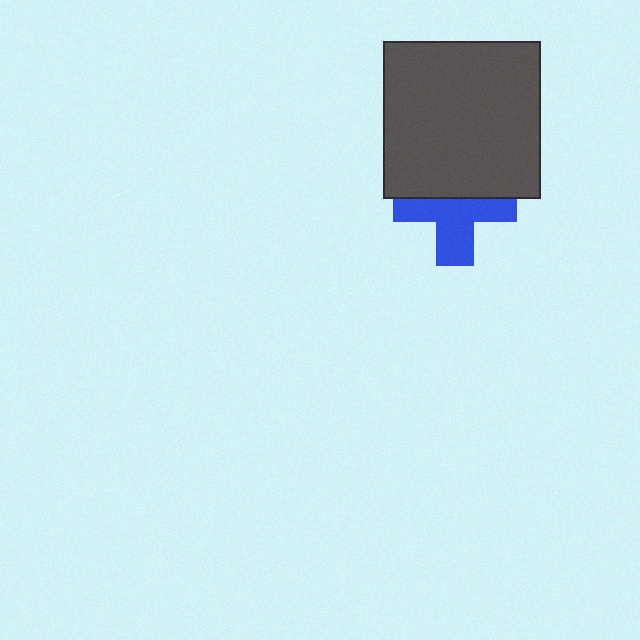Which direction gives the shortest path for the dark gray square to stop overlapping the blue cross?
Moving up gives the shortest separation.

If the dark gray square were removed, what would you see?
You would see the complete blue cross.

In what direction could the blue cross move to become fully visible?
The blue cross could move down. That would shift it out from behind the dark gray square entirely.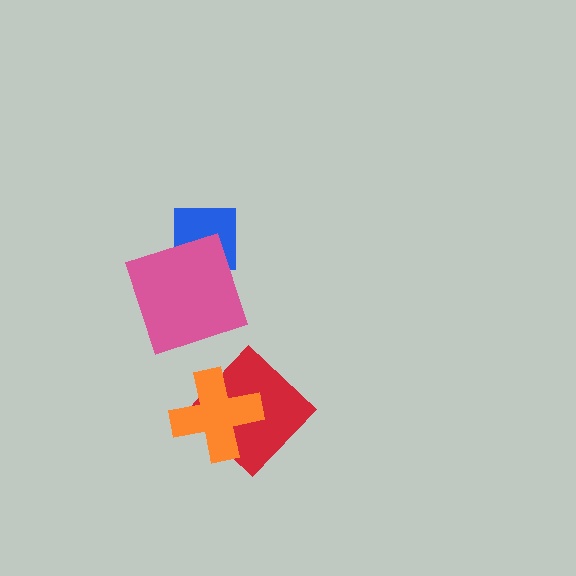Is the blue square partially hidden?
Yes, it is partially covered by another shape.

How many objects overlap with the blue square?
1 object overlaps with the blue square.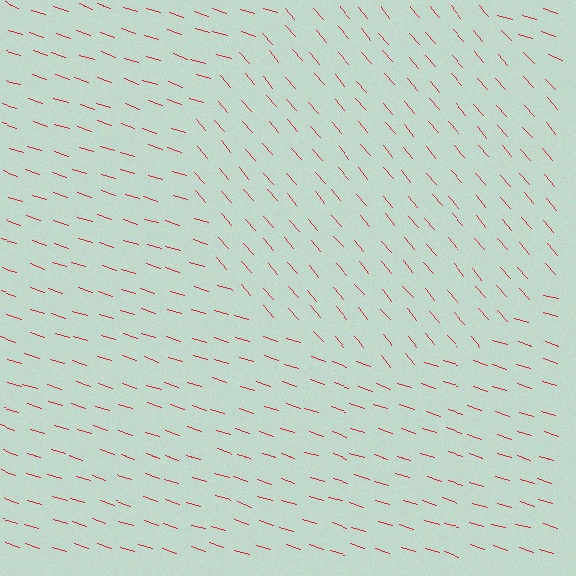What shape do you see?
I see a circle.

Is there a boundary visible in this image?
Yes, there is a texture boundary formed by a change in line orientation.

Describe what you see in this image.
The image is filled with small red line segments. A circle region in the image has lines oriented differently from the surrounding lines, creating a visible texture boundary.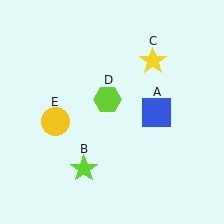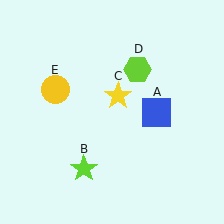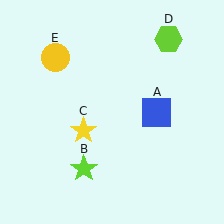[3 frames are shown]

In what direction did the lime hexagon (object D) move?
The lime hexagon (object D) moved up and to the right.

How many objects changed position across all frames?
3 objects changed position: yellow star (object C), lime hexagon (object D), yellow circle (object E).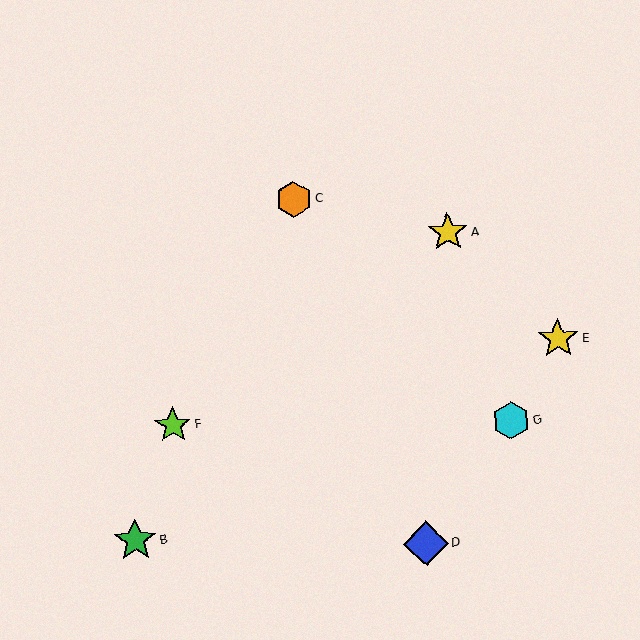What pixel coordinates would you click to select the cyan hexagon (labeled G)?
Click at (511, 420) to select the cyan hexagon G.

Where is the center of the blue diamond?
The center of the blue diamond is at (426, 544).